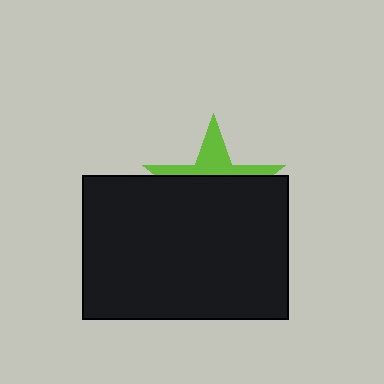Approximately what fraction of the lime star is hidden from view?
Roughly 66% of the lime star is hidden behind the black rectangle.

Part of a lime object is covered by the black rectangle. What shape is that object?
It is a star.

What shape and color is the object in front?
The object in front is a black rectangle.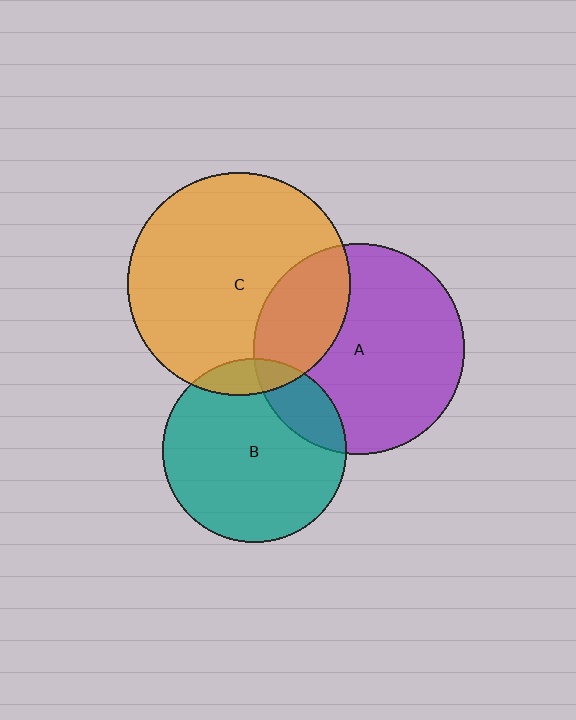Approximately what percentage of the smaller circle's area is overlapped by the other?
Approximately 25%.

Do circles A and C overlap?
Yes.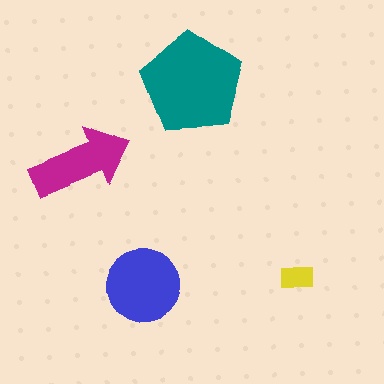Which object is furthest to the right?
The yellow rectangle is rightmost.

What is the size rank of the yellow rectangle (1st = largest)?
4th.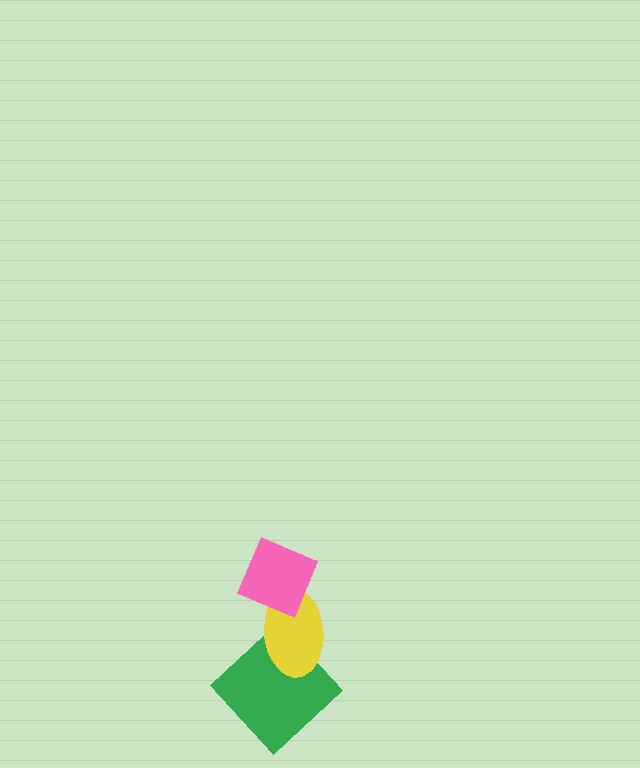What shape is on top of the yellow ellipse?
The pink diamond is on top of the yellow ellipse.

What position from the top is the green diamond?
The green diamond is 3rd from the top.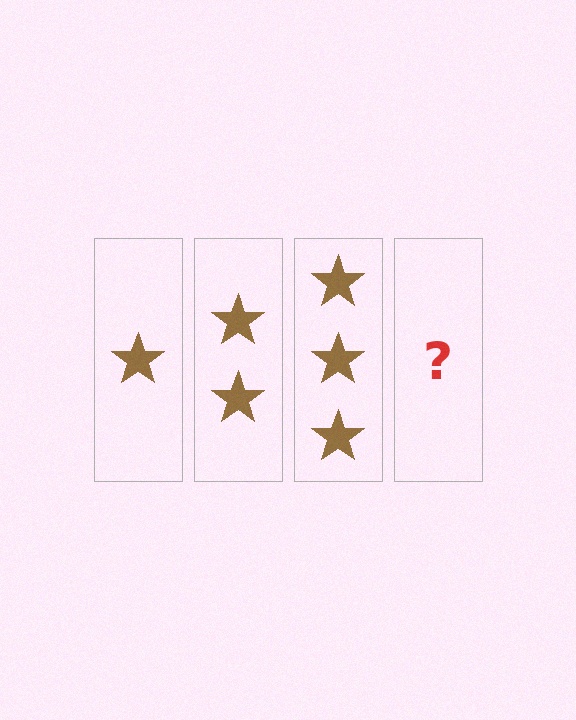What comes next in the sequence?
The next element should be 4 stars.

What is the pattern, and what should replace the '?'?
The pattern is that each step adds one more star. The '?' should be 4 stars.